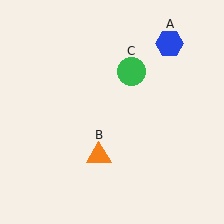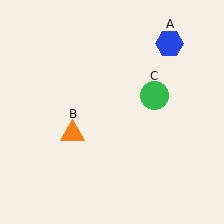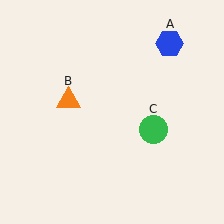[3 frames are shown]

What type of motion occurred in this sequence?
The orange triangle (object B), green circle (object C) rotated clockwise around the center of the scene.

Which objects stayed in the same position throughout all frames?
Blue hexagon (object A) remained stationary.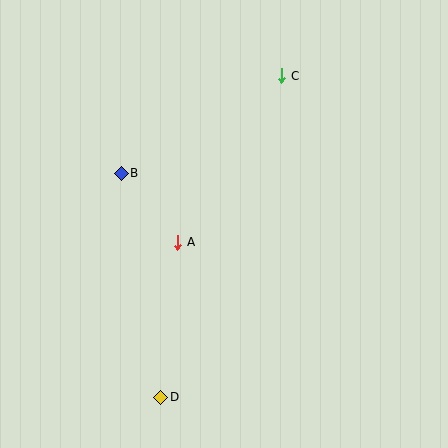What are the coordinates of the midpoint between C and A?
The midpoint between C and A is at (230, 159).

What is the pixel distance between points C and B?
The distance between C and B is 188 pixels.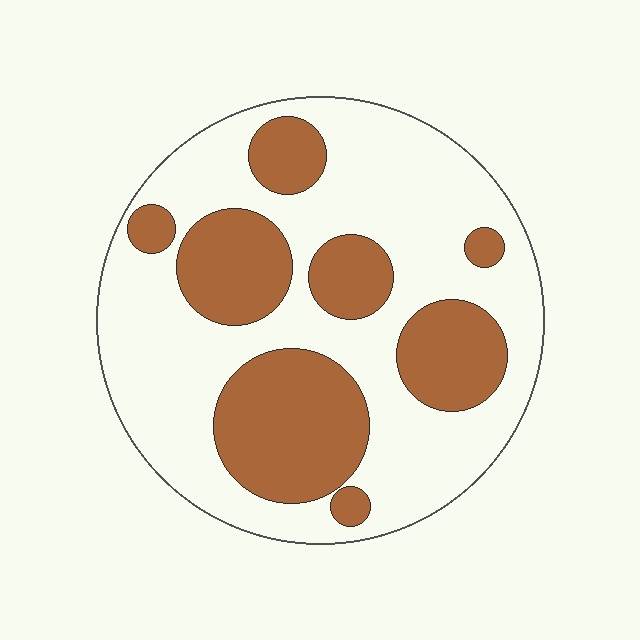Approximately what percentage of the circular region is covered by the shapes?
Approximately 35%.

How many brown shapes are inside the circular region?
8.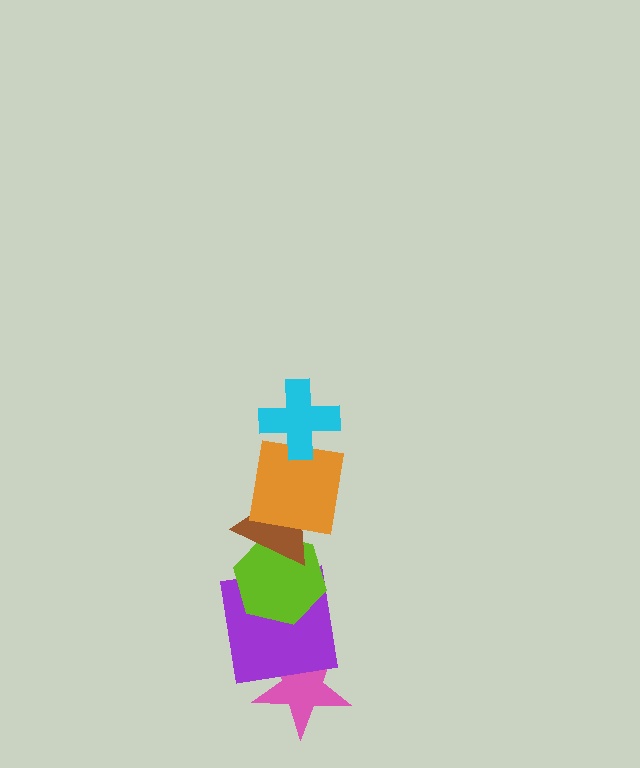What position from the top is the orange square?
The orange square is 2nd from the top.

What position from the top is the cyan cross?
The cyan cross is 1st from the top.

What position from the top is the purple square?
The purple square is 5th from the top.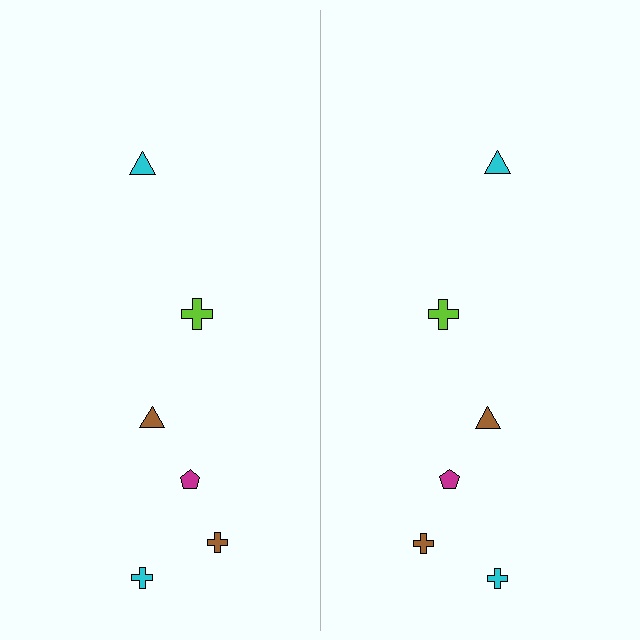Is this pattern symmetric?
Yes, this pattern has bilateral (reflection) symmetry.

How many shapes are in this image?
There are 12 shapes in this image.